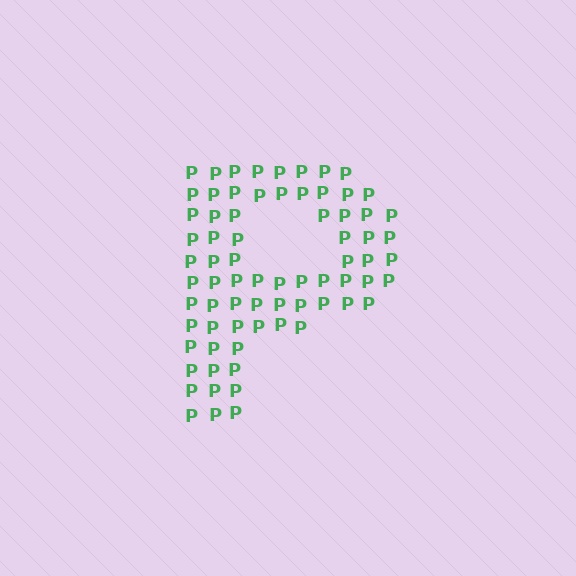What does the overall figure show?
The overall figure shows the letter P.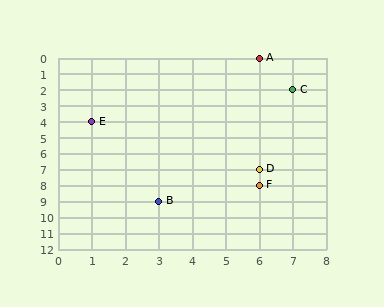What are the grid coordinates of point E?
Point E is at grid coordinates (1, 4).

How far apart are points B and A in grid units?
Points B and A are 3 columns and 9 rows apart (about 9.5 grid units diagonally).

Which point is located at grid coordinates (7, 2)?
Point C is at (7, 2).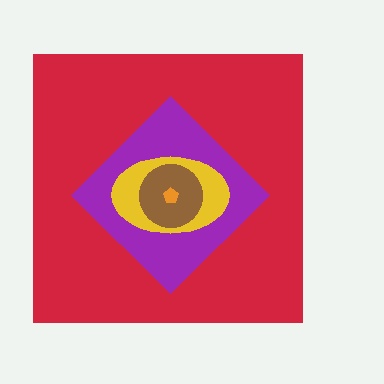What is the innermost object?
The orange pentagon.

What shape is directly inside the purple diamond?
The yellow ellipse.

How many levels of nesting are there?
5.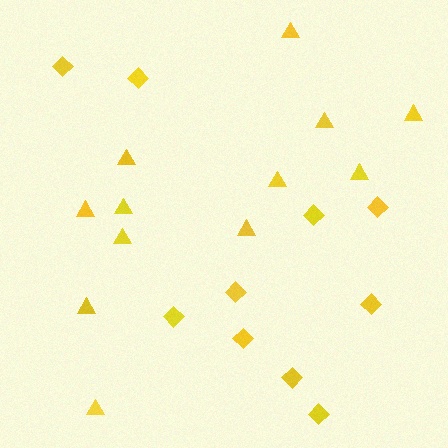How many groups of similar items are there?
There are 2 groups: one group of diamonds (10) and one group of triangles (12).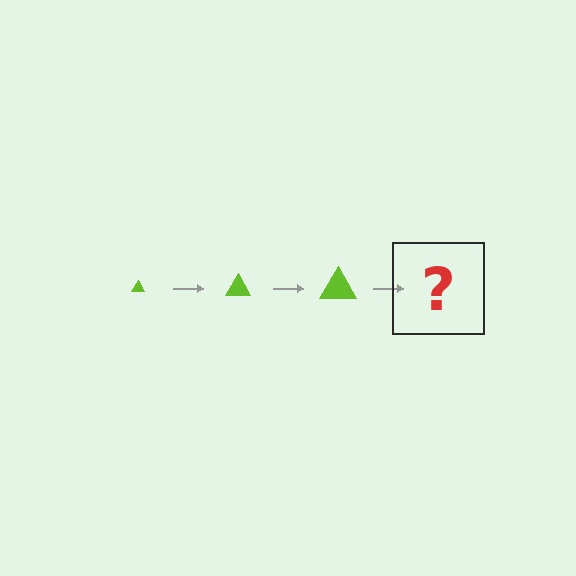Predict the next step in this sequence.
The next step is a lime triangle, larger than the previous one.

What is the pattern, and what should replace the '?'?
The pattern is that the triangle gets progressively larger each step. The '?' should be a lime triangle, larger than the previous one.